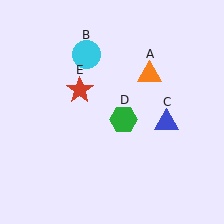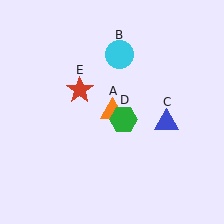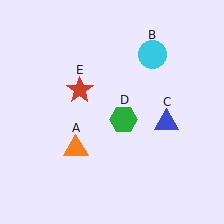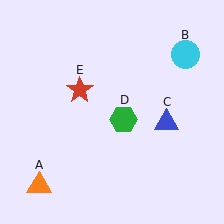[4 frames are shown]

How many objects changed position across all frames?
2 objects changed position: orange triangle (object A), cyan circle (object B).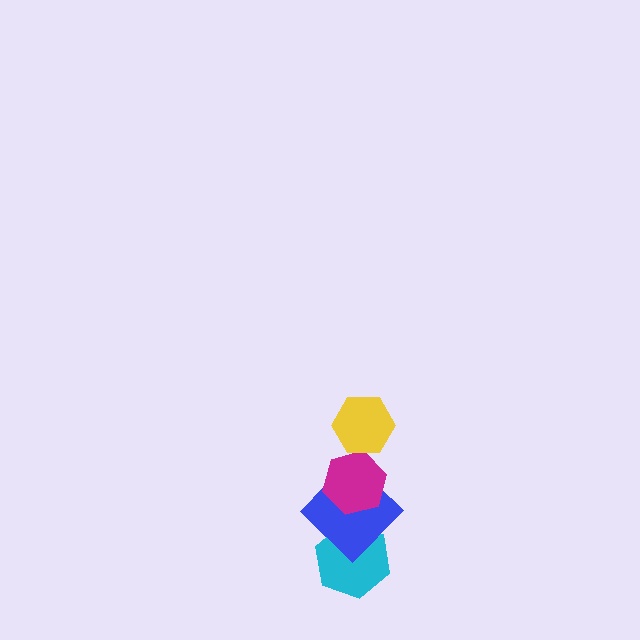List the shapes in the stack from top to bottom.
From top to bottom: the yellow hexagon, the magenta hexagon, the blue diamond, the cyan hexagon.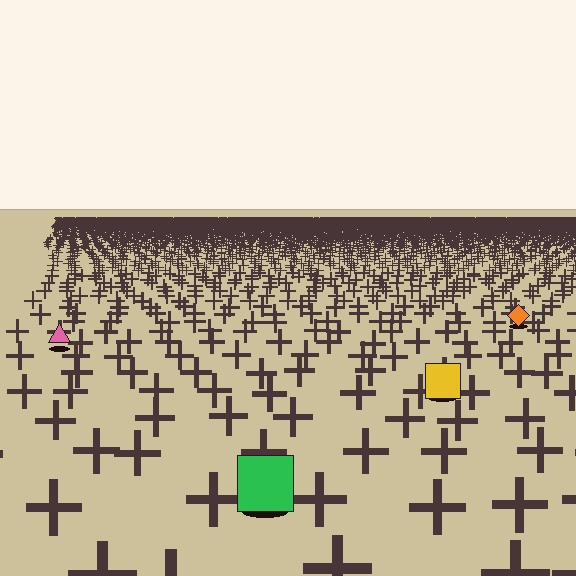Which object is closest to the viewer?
The green square is closest. The texture marks near it are larger and more spread out.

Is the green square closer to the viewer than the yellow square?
Yes. The green square is closer — you can tell from the texture gradient: the ground texture is coarser near it.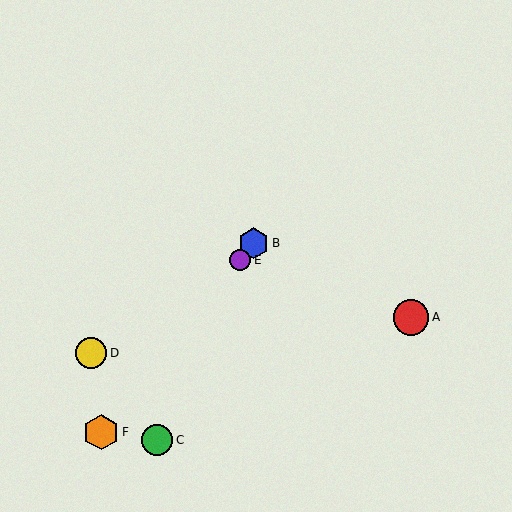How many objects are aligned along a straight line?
3 objects (B, E, F) are aligned along a straight line.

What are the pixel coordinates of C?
Object C is at (157, 440).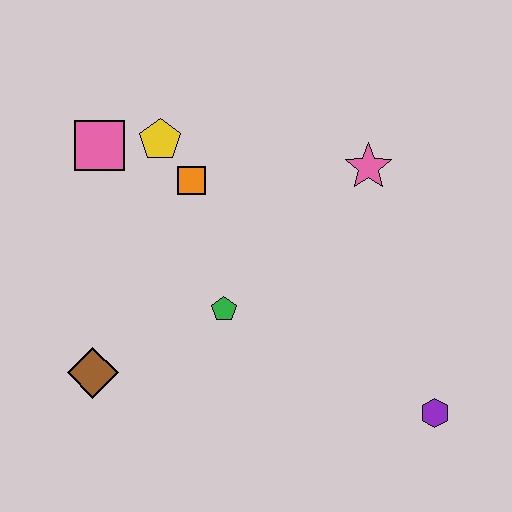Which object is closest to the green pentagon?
The orange square is closest to the green pentagon.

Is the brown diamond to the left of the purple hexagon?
Yes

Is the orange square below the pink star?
Yes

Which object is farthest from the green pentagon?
The purple hexagon is farthest from the green pentagon.